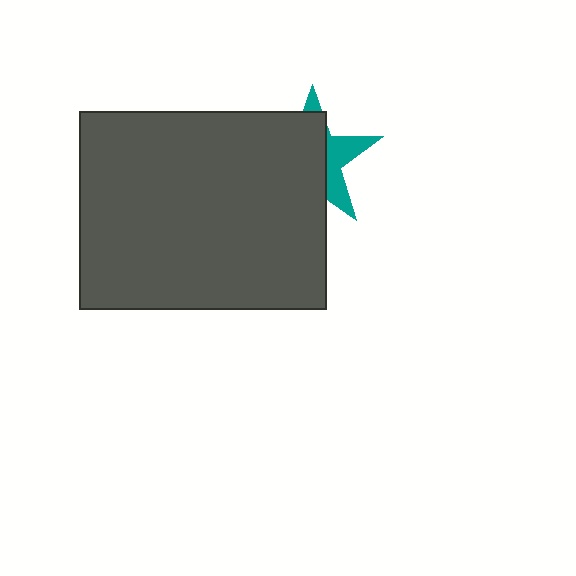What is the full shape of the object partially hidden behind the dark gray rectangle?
The partially hidden object is a teal star.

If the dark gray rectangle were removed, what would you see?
You would see the complete teal star.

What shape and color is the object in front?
The object in front is a dark gray rectangle.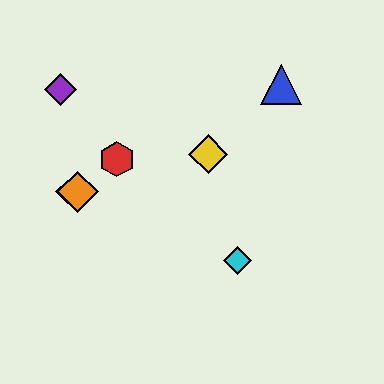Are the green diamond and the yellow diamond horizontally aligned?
No, the green diamond is at y≈192 and the yellow diamond is at y≈154.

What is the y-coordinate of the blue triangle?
The blue triangle is at y≈84.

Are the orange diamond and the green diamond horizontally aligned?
Yes, both are at y≈192.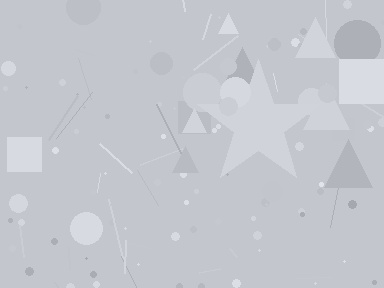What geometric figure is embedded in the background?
A star is embedded in the background.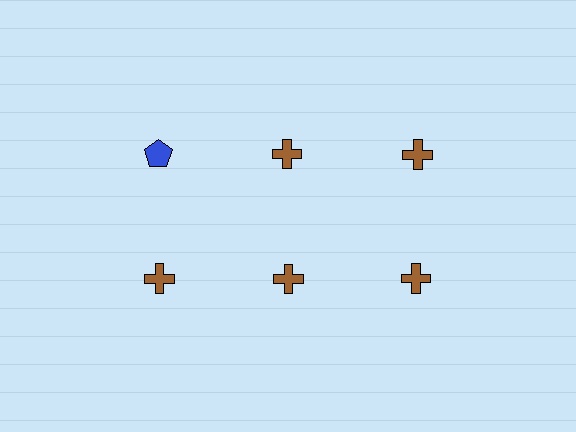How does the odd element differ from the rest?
It differs in both color (blue instead of brown) and shape (pentagon instead of cross).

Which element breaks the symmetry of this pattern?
The blue pentagon in the top row, leftmost column breaks the symmetry. All other shapes are brown crosses.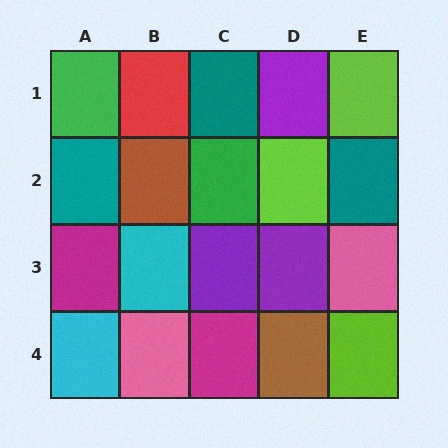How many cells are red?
1 cell is red.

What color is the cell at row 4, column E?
Lime.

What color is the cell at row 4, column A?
Cyan.